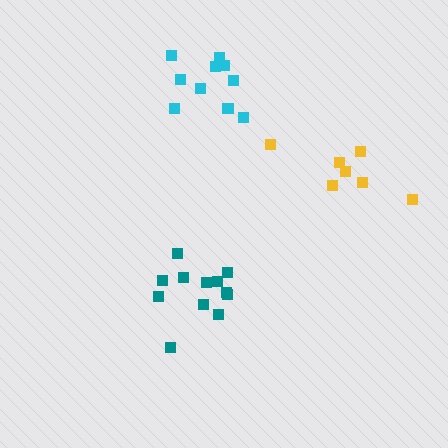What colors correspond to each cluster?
The clusters are colored: cyan, teal, yellow.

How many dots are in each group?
Group 1: 10 dots, Group 2: 12 dots, Group 3: 7 dots (29 total).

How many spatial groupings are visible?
There are 3 spatial groupings.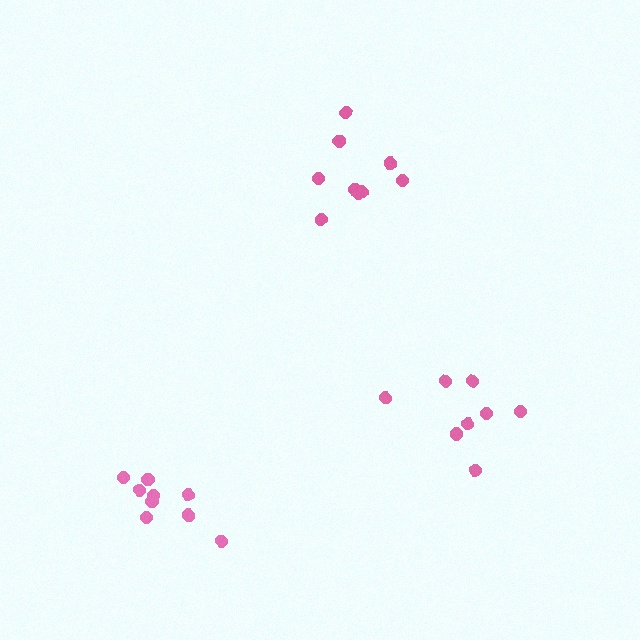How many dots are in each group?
Group 1: 9 dots, Group 2: 8 dots, Group 3: 9 dots (26 total).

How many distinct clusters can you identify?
There are 3 distinct clusters.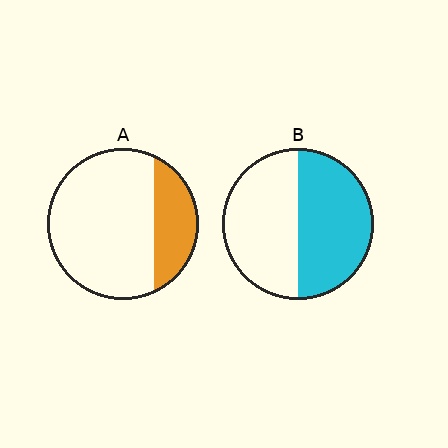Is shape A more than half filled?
No.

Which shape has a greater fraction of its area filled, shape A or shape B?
Shape B.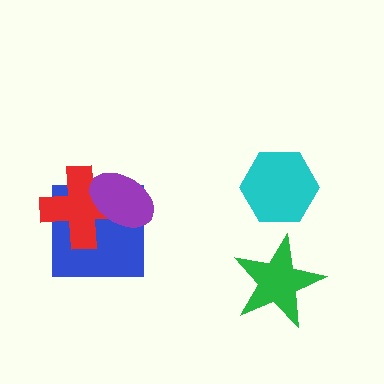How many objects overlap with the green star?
0 objects overlap with the green star.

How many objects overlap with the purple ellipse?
2 objects overlap with the purple ellipse.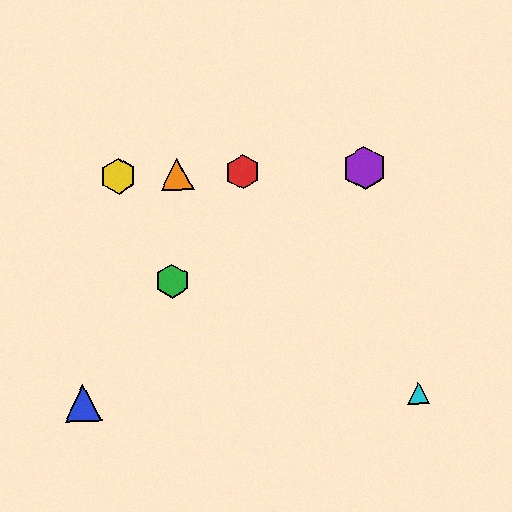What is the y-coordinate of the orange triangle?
The orange triangle is at y≈174.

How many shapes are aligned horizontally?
4 shapes (the red hexagon, the yellow hexagon, the purple hexagon, the orange triangle) are aligned horizontally.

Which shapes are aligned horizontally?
The red hexagon, the yellow hexagon, the purple hexagon, the orange triangle are aligned horizontally.